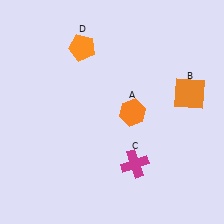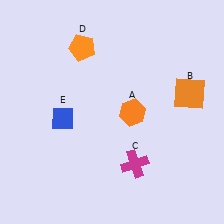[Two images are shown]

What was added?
A blue diamond (E) was added in Image 2.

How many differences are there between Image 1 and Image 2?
There is 1 difference between the two images.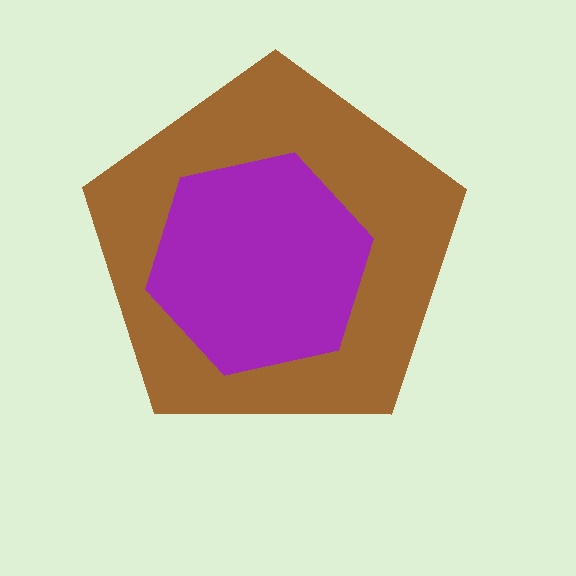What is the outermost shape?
The brown pentagon.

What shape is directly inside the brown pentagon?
The purple hexagon.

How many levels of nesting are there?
2.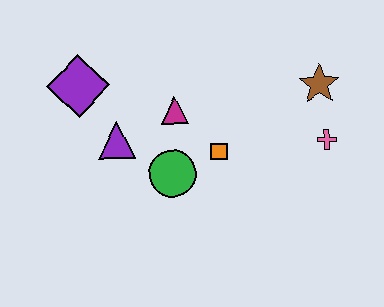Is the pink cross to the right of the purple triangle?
Yes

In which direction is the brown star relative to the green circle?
The brown star is to the right of the green circle.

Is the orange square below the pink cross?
Yes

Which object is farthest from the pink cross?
The purple diamond is farthest from the pink cross.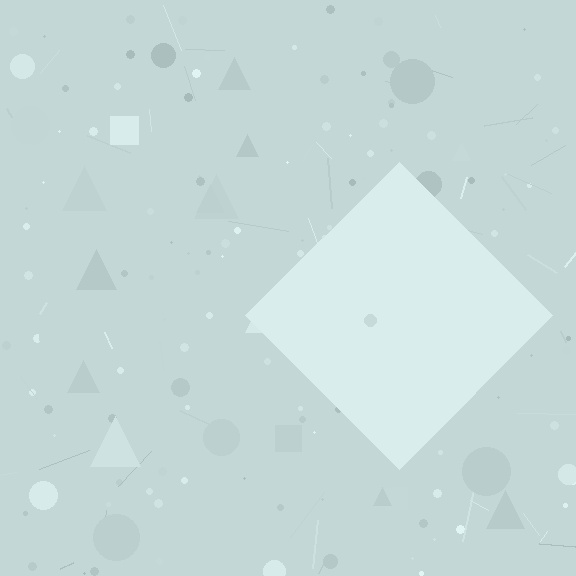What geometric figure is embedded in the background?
A diamond is embedded in the background.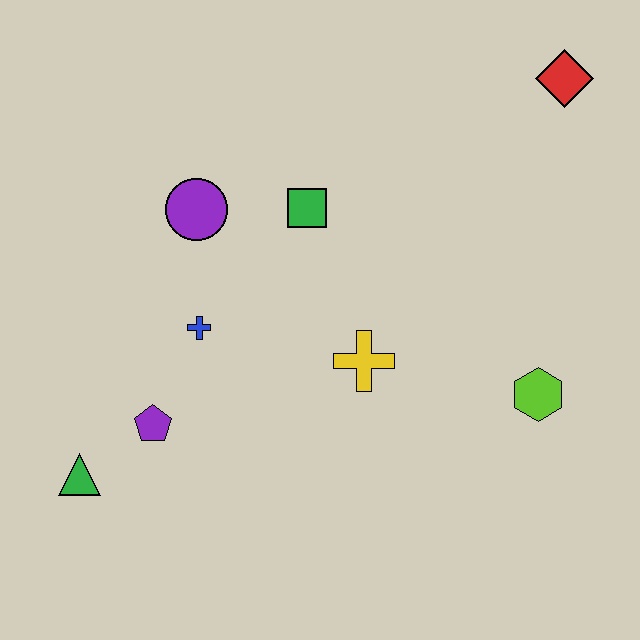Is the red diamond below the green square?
No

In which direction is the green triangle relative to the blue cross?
The green triangle is below the blue cross.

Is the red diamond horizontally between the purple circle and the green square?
No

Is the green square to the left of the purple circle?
No